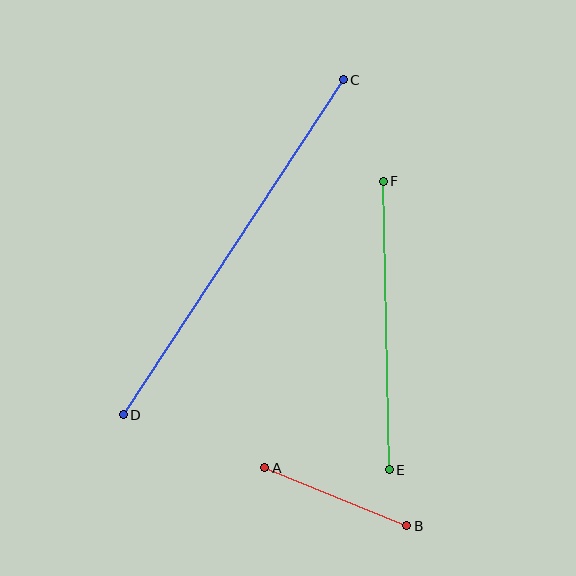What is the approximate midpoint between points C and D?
The midpoint is at approximately (233, 247) pixels.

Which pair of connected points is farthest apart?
Points C and D are farthest apart.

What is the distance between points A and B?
The distance is approximately 154 pixels.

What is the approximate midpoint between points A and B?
The midpoint is at approximately (336, 497) pixels.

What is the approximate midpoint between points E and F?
The midpoint is at approximately (386, 326) pixels.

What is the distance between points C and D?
The distance is approximately 401 pixels.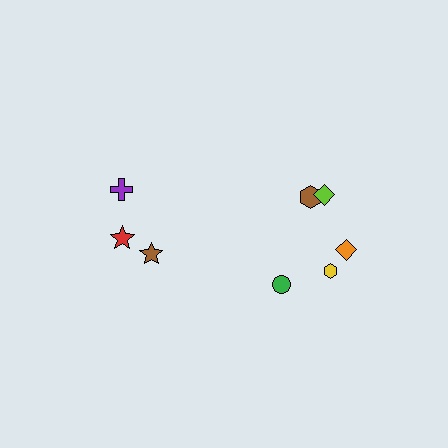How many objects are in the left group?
There are 3 objects.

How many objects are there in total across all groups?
There are 8 objects.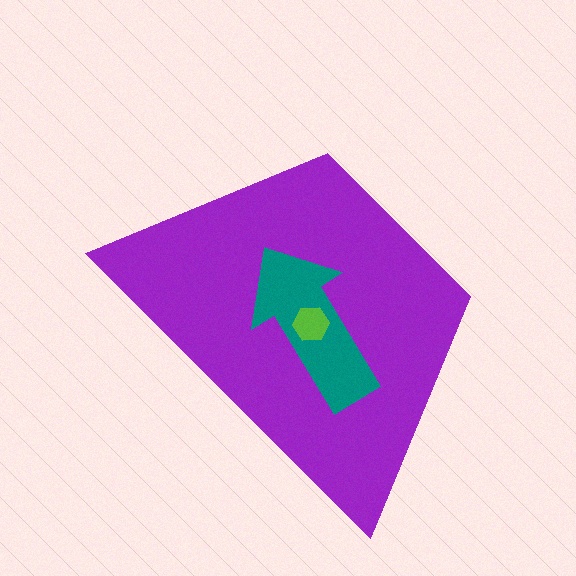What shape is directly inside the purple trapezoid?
The teal arrow.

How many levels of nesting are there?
3.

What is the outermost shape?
The purple trapezoid.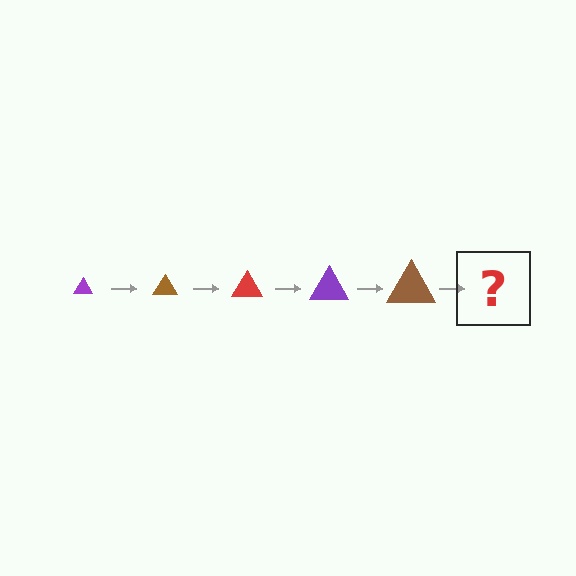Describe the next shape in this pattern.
It should be a red triangle, larger than the previous one.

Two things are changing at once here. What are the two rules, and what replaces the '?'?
The two rules are that the triangle grows larger each step and the color cycles through purple, brown, and red. The '?' should be a red triangle, larger than the previous one.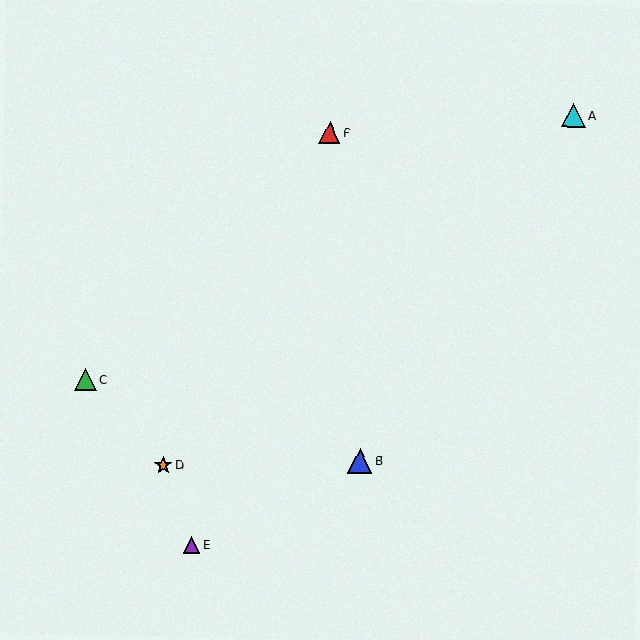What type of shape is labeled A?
Shape A is a cyan triangle.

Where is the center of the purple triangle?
The center of the purple triangle is at (191, 545).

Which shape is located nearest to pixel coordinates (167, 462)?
The orange star (labeled D) at (163, 465) is nearest to that location.